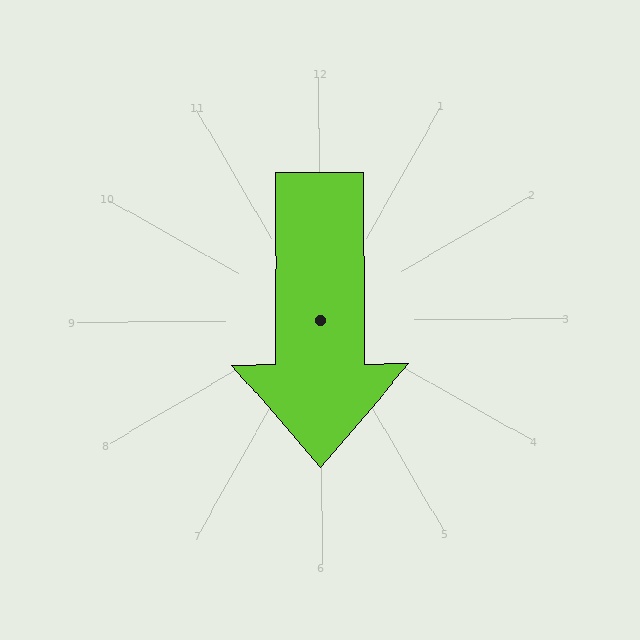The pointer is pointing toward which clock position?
Roughly 6 o'clock.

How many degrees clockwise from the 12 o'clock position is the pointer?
Approximately 180 degrees.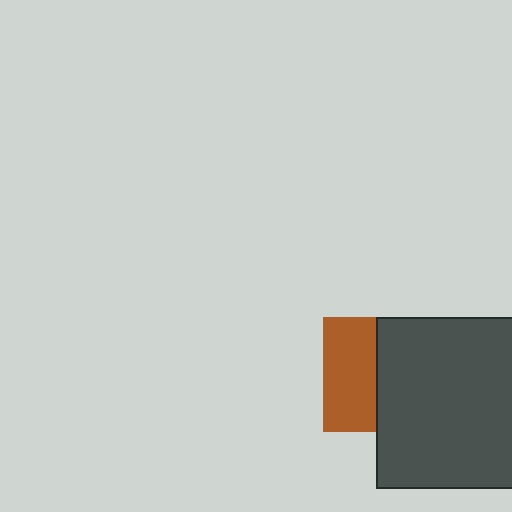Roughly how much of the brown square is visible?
About half of it is visible (roughly 46%).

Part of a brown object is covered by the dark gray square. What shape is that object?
It is a square.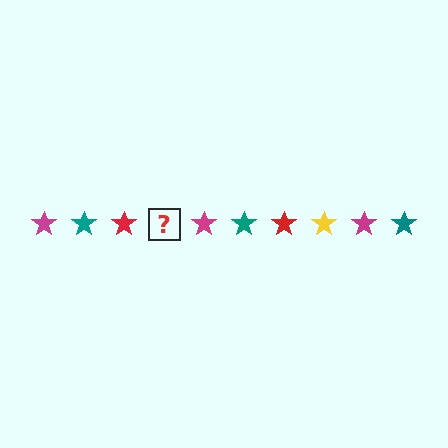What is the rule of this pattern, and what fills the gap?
The rule is that the pattern cycles through magenta, teal, red, yellow stars. The gap should be filled with a yellow star.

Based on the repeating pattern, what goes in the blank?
The blank should be a yellow star.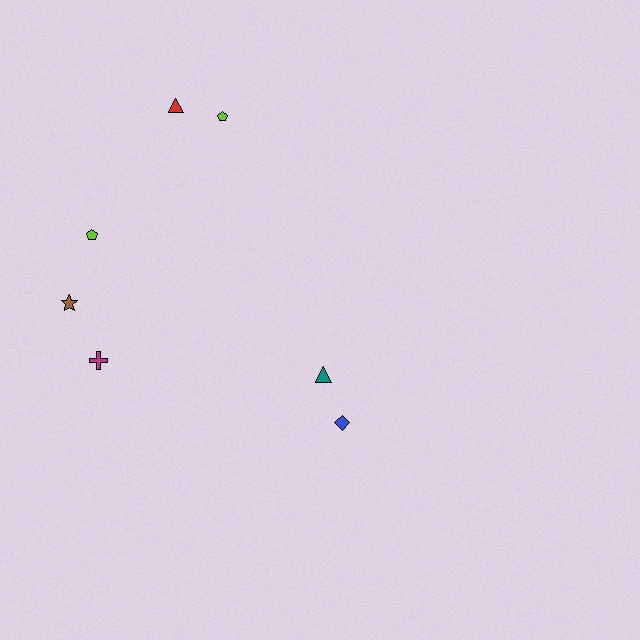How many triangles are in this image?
There are 2 triangles.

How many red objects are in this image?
There is 1 red object.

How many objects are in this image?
There are 7 objects.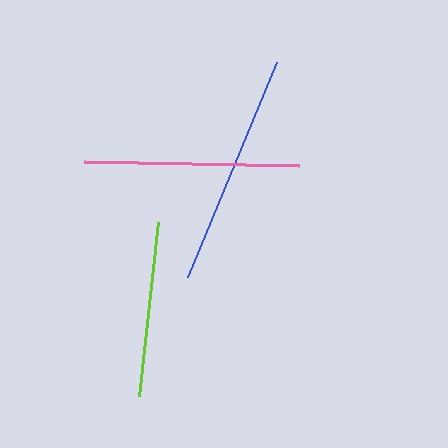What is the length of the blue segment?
The blue segment is approximately 233 pixels long.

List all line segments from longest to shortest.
From longest to shortest: blue, pink, lime.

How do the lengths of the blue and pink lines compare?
The blue and pink lines are approximately the same length.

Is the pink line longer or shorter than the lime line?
The pink line is longer than the lime line.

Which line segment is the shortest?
The lime line is the shortest at approximately 175 pixels.